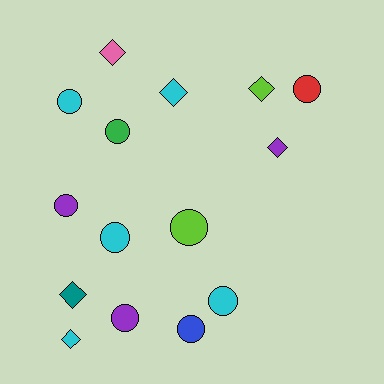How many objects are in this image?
There are 15 objects.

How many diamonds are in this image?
There are 6 diamonds.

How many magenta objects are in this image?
There are no magenta objects.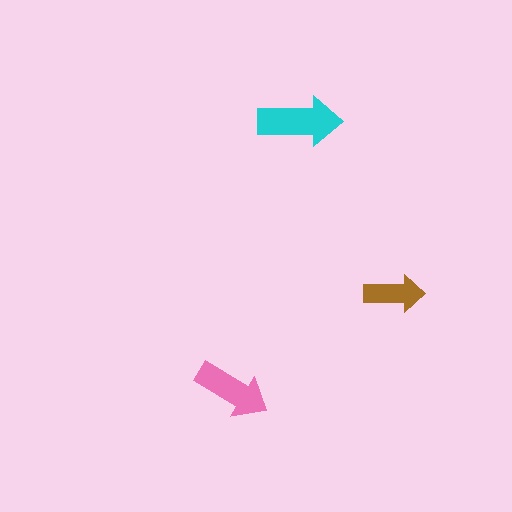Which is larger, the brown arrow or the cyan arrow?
The cyan one.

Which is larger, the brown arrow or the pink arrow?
The pink one.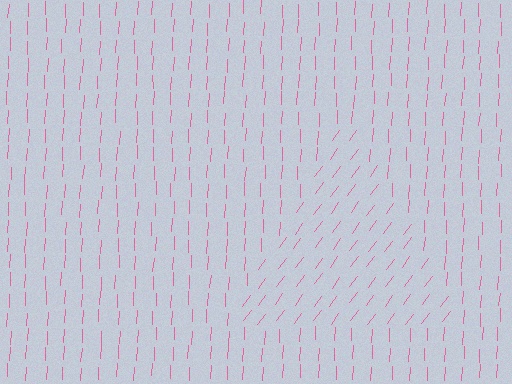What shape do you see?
I see a triangle.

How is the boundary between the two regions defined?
The boundary is defined purely by a change in line orientation (approximately 33 degrees difference). All lines are the same color and thickness.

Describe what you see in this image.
The image is filled with small pink line segments. A triangle region in the image has lines oriented differently from the surrounding lines, creating a visible texture boundary.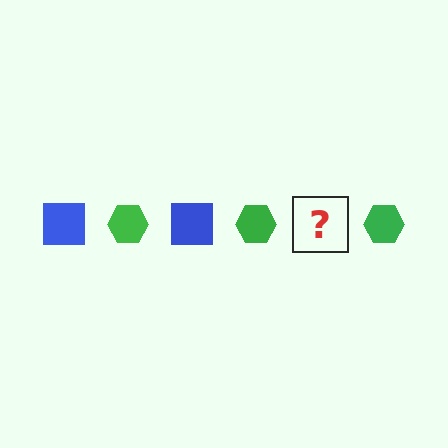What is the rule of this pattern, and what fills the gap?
The rule is that the pattern alternates between blue square and green hexagon. The gap should be filled with a blue square.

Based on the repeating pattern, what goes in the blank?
The blank should be a blue square.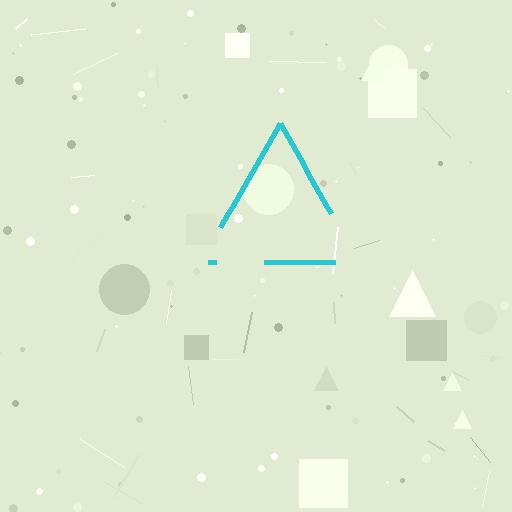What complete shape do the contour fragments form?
The contour fragments form a triangle.